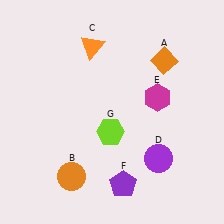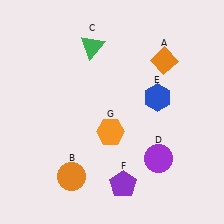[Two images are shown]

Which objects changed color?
C changed from orange to green. E changed from magenta to blue. G changed from lime to orange.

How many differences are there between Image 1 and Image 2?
There are 3 differences between the two images.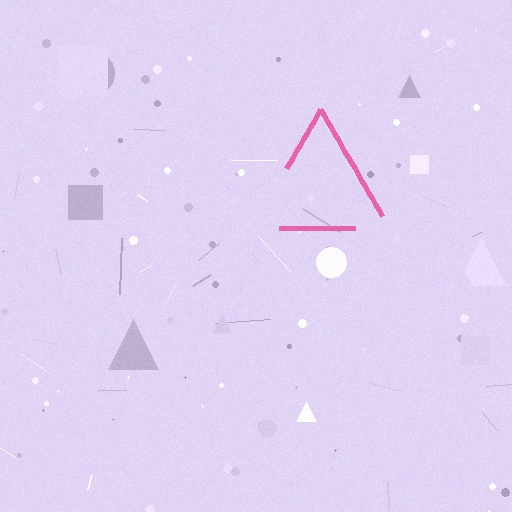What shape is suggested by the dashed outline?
The dashed outline suggests a triangle.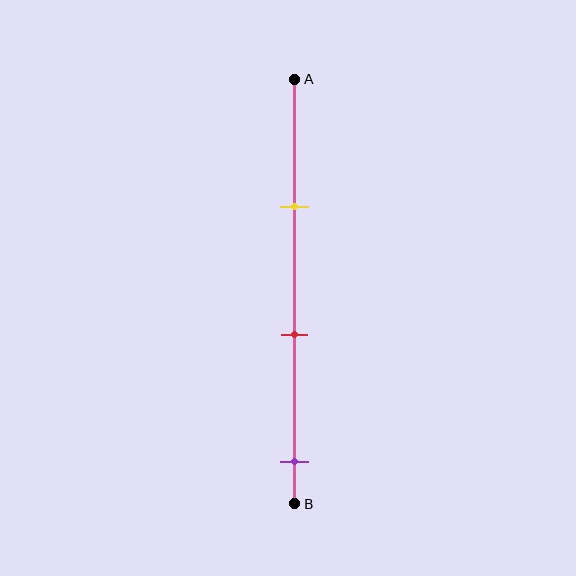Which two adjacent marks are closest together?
The yellow and red marks are the closest adjacent pair.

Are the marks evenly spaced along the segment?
Yes, the marks are approximately evenly spaced.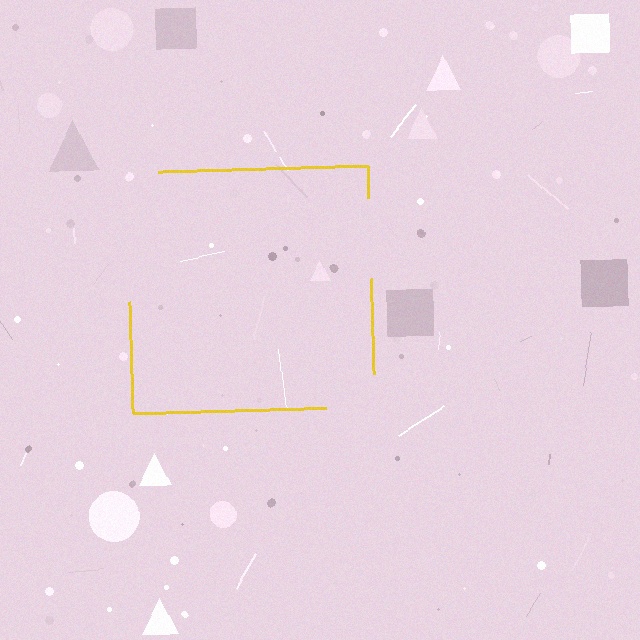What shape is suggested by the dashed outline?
The dashed outline suggests a square.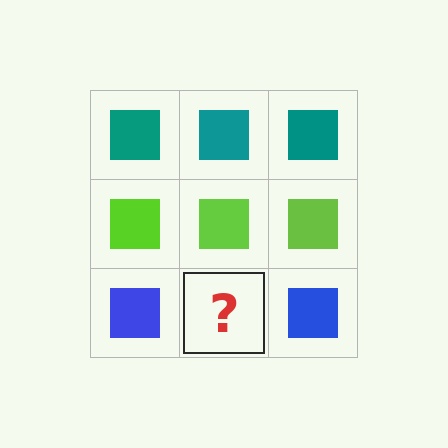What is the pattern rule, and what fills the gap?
The rule is that each row has a consistent color. The gap should be filled with a blue square.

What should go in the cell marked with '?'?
The missing cell should contain a blue square.